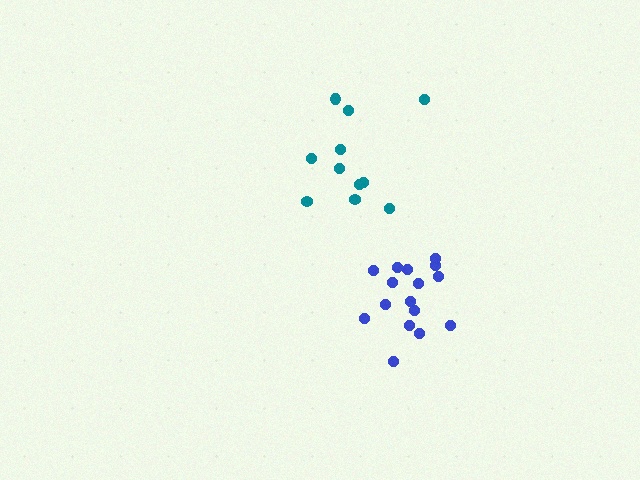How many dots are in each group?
Group 1: 16 dots, Group 2: 11 dots (27 total).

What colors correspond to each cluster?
The clusters are colored: blue, teal.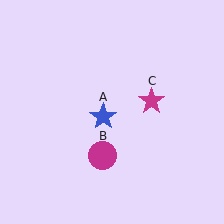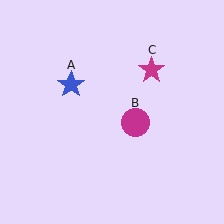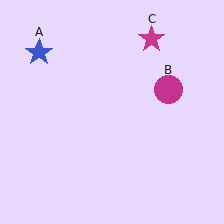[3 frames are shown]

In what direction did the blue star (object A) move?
The blue star (object A) moved up and to the left.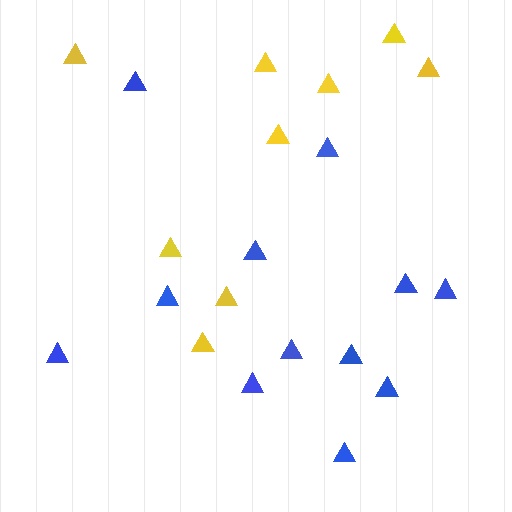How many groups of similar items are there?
There are 2 groups: one group of blue triangles (12) and one group of yellow triangles (9).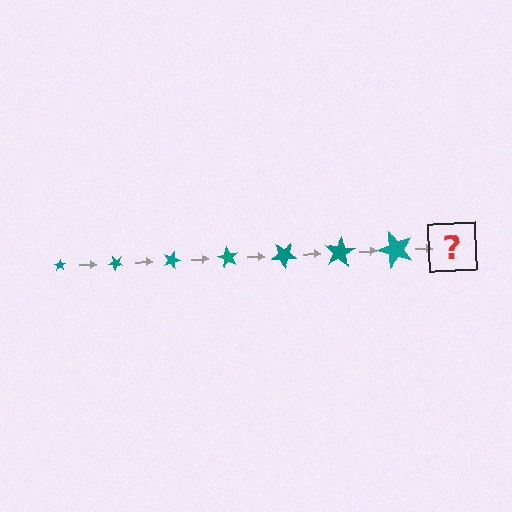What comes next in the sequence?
The next element should be a star, larger than the previous one and rotated 315 degrees from the start.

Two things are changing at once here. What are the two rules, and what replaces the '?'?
The two rules are that the star grows larger each step and it rotates 45 degrees each step. The '?' should be a star, larger than the previous one and rotated 315 degrees from the start.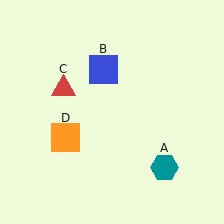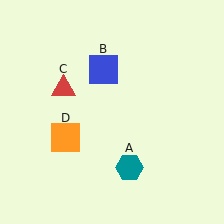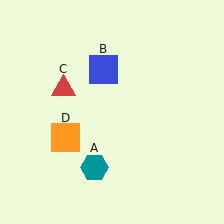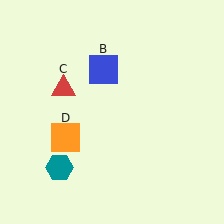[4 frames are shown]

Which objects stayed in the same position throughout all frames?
Blue square (object B) and red triangle (object C) and orange square (object D) remained stationary.